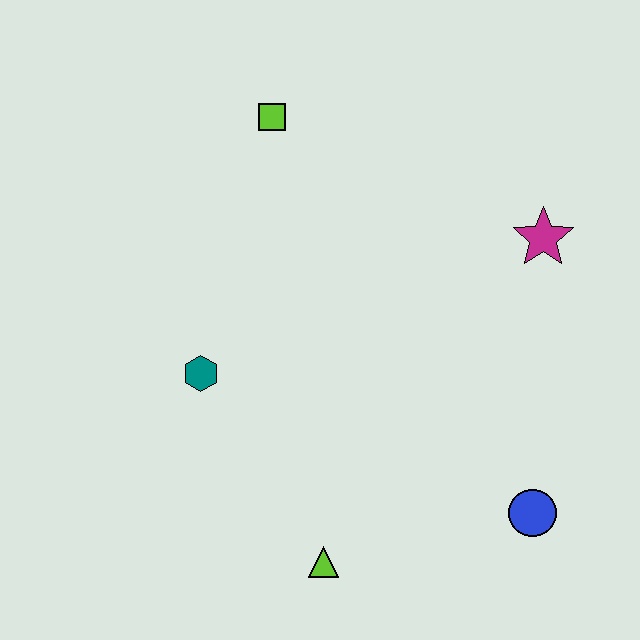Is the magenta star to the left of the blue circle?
No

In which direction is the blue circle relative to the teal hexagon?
The blue circle is to the right of the teal hexagon.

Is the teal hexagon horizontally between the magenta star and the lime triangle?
No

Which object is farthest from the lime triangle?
The lime square is farthest from the lime triangle.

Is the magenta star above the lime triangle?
Yes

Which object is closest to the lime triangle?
The blue circle is closest to the lime triangle.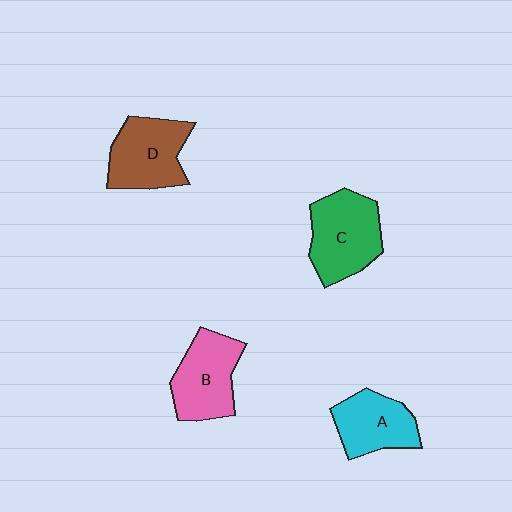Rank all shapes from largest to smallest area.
From largest to smallest: C (green), D (brown), B (pink), A (cyan).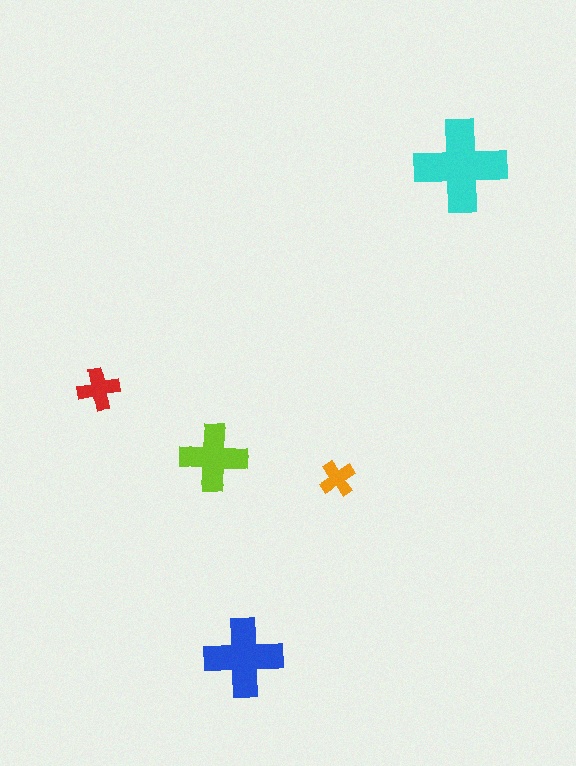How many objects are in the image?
There are 5 objects in the image.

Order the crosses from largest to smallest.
the cyan one, the blue one, the lime one, the red one, the orange one.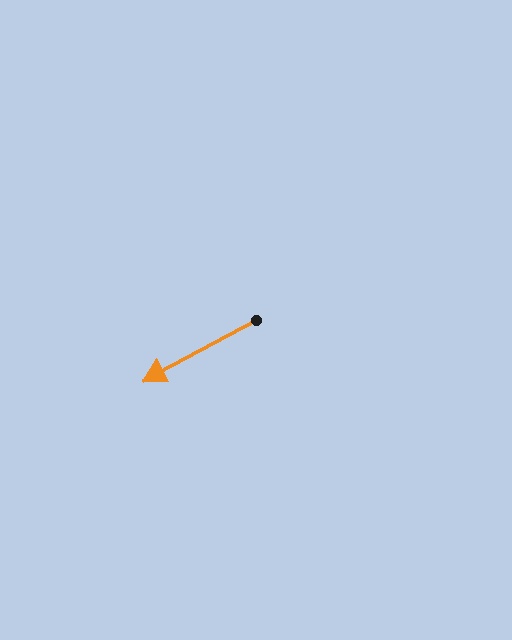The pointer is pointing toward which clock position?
Roughly 8 o'clock.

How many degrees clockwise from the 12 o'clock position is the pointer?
Approximately 242 degrees.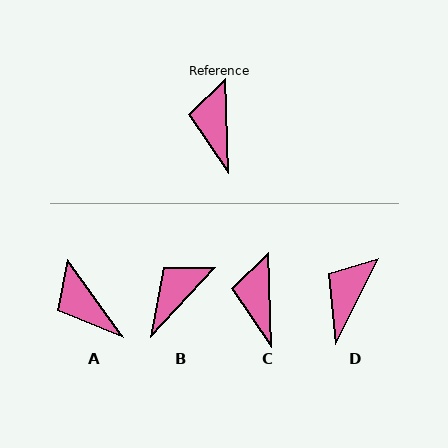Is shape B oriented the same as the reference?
No, it is off by about 45 degrees.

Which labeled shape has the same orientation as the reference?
C.